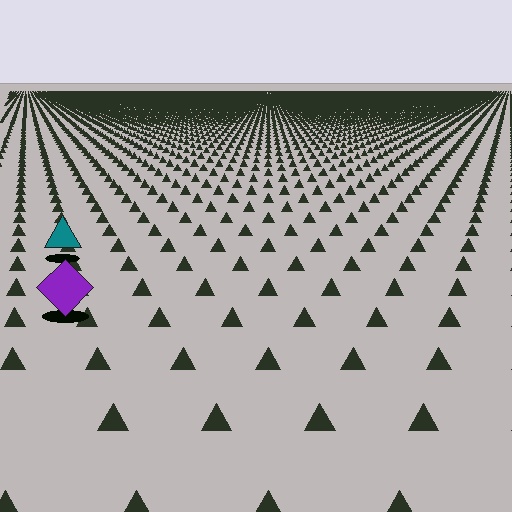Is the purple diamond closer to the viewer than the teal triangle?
Yes. The purple diamond is closer — you can tell from the texture gradient: the ground texture is coarser near it.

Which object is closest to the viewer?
The purple diamond is closest. The texture marks near it are larger and more spread out.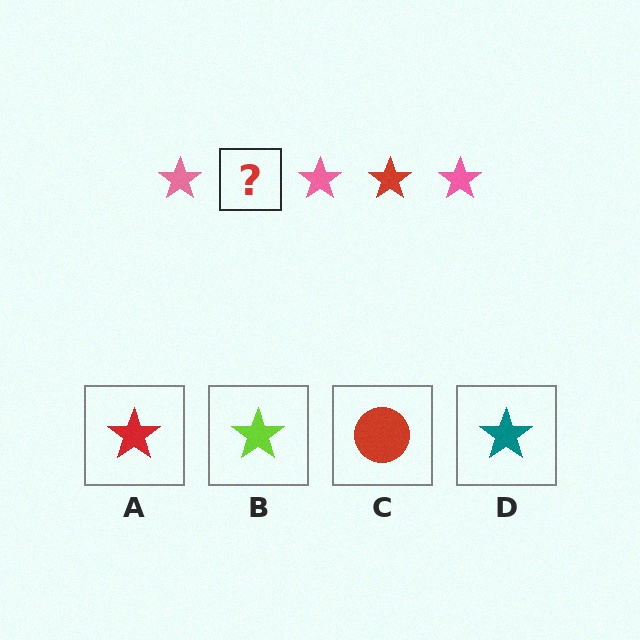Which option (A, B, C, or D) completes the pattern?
A.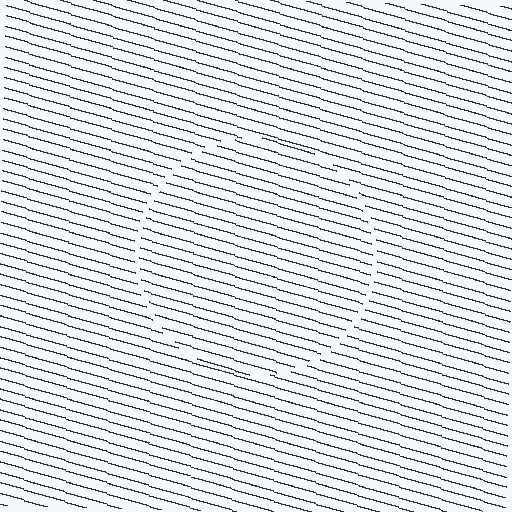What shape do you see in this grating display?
An illusory circle. The interior of the shape contains the same grating, shifted by half a period — the contour is defined by the phase discontinuity where line-ends from the inner and outer gratings abut.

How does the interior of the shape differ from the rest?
The interior of the shape contains the same grating, shifted by half a period — the contour is defined by the phase discontinuity where line-ends from the inner and outer gratings abut.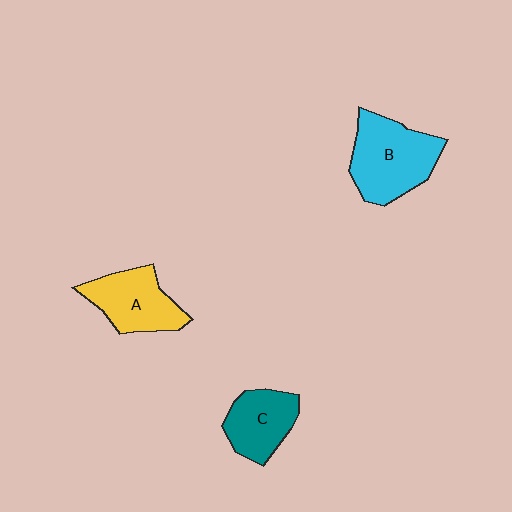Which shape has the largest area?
Shape B (cyan).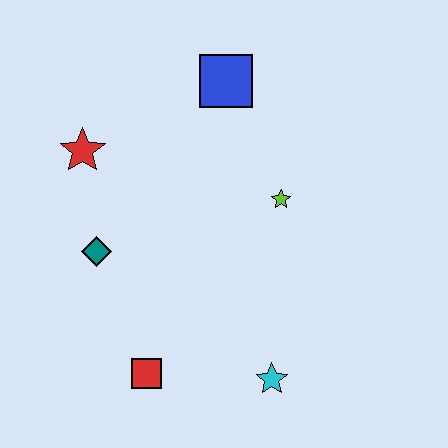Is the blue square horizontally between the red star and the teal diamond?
No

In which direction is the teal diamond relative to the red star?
The teal diamond is below the red star.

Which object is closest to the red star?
The teal diamond is closest to the red star.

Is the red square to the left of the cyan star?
Yes